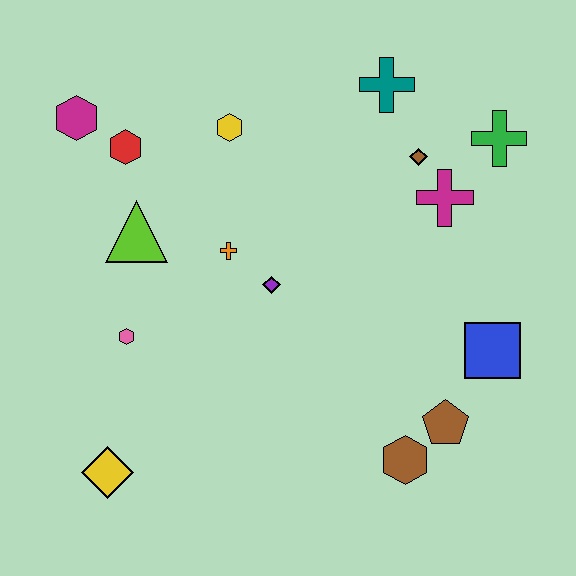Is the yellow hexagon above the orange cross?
Yes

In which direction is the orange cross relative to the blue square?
The orange cross is to the left of the blue square.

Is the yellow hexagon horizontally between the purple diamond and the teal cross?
No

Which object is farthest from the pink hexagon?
The green cross is farthest from the pink hexagon.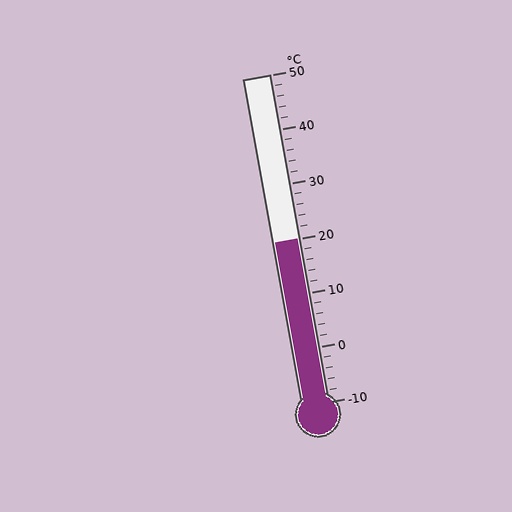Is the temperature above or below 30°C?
The temperature is below 30°C.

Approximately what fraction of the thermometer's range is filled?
The thermometer is filled to approximately 50% of its range.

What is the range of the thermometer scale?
The thermometer scale ranges from -10°C to 50°C.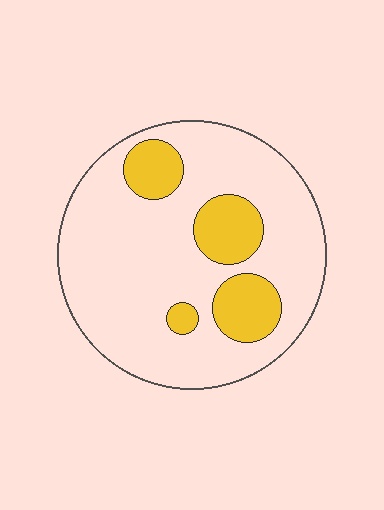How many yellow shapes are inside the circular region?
4.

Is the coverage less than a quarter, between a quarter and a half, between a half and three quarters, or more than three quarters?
Less than a quarter.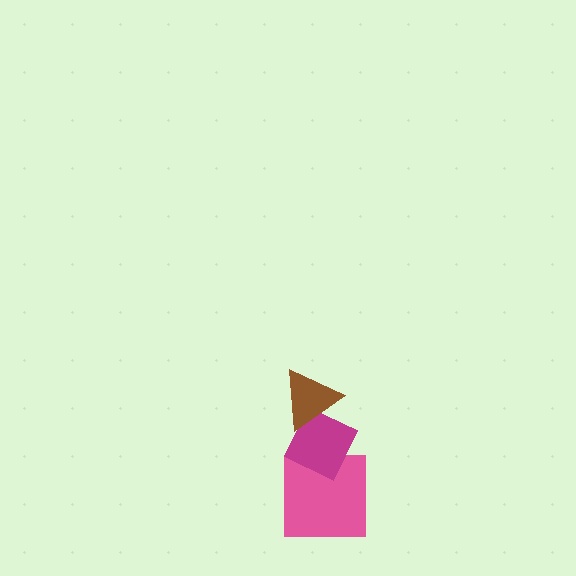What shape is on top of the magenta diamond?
The brown triangle is on top of the magenta diamond.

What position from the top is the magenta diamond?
The magenta diamond is 2nd from the top.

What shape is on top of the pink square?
The magenta diamond is on top of the pink square.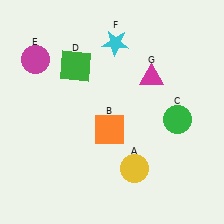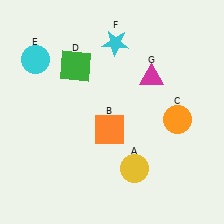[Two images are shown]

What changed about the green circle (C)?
In Image 1, C is green. In Image 2, it changed to orange.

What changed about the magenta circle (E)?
In Image 1, E is magenta. In Image 2, it changed to cyan.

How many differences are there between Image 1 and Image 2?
There are 2 differences between the two images.